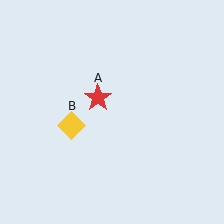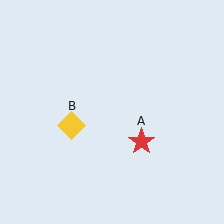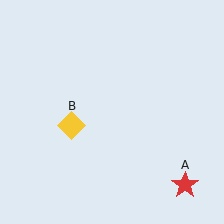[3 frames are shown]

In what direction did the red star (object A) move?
The red star (object A) moved down and to the right.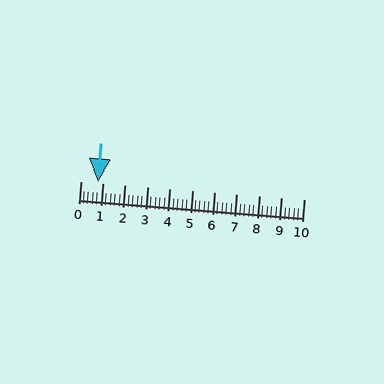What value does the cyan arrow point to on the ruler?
The cyan arrow points to approximately 0.8.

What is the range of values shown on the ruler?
The ruler shows values from 0 to 10.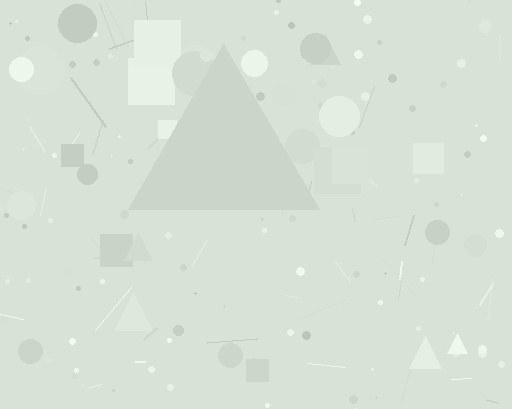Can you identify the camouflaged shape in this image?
The camouflaged shape is a triangle.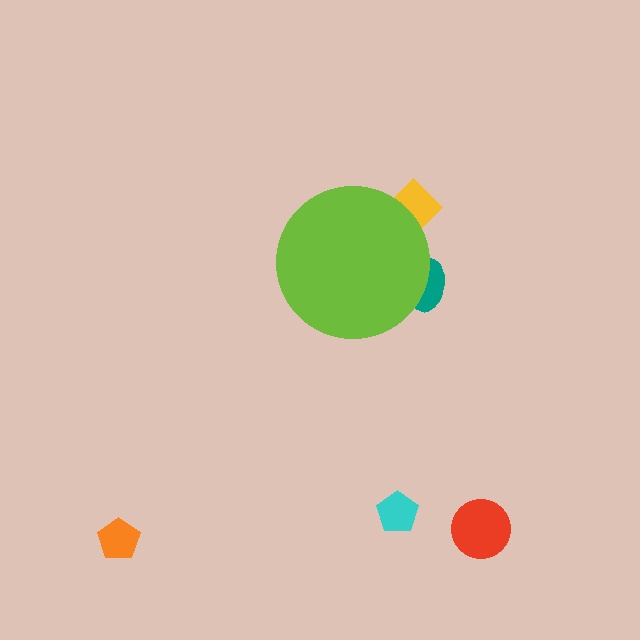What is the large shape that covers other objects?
A lime circle.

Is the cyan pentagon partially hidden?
No, the cyan pentagon is fully visible.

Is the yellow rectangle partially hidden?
Yes, the yellow rectangle is partially hidden behind the lime circle.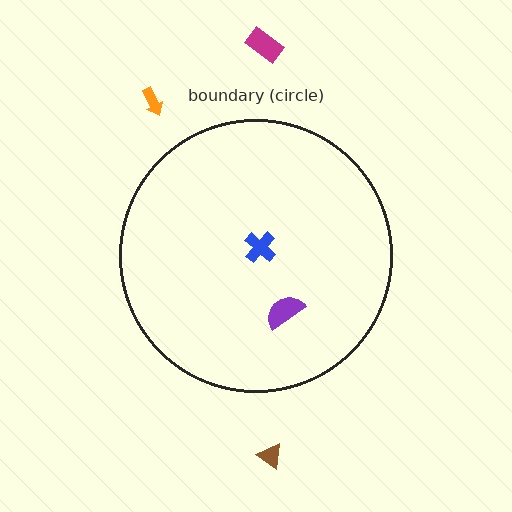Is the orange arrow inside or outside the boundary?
Outside.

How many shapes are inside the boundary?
2 inside, 3 outside.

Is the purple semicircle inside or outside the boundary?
Inside.